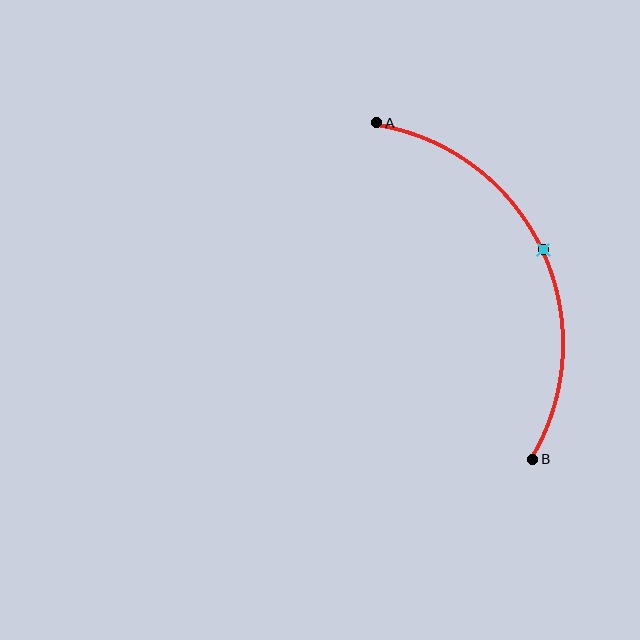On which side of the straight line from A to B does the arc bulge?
The arc bulges to the right of the straight line connecting A and B.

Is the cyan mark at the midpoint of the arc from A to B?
Yes. The cyan mark lies on the arc at equal arc-length from both A and B — it is the arc midpoint.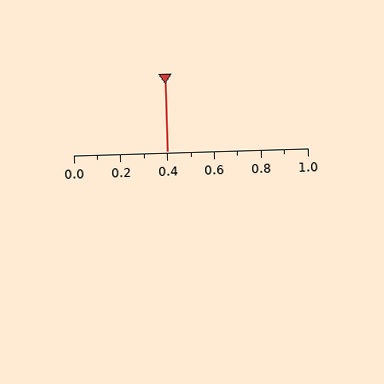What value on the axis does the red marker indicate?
The marker indicates approximately 0.4.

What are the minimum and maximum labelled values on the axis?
The axis runs from 0.0 to 1.0.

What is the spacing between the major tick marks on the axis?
The major ticks are spaced 0.2 apart.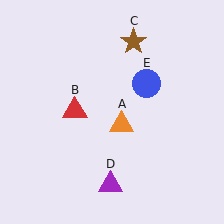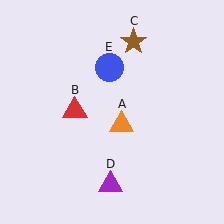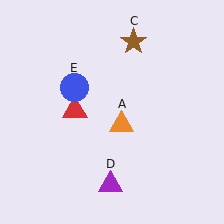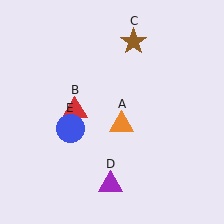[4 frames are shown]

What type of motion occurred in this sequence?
The blue circle (object E) rotated counterclockwise around the center of the scene.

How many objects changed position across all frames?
1 object changed position: blue circle (object E).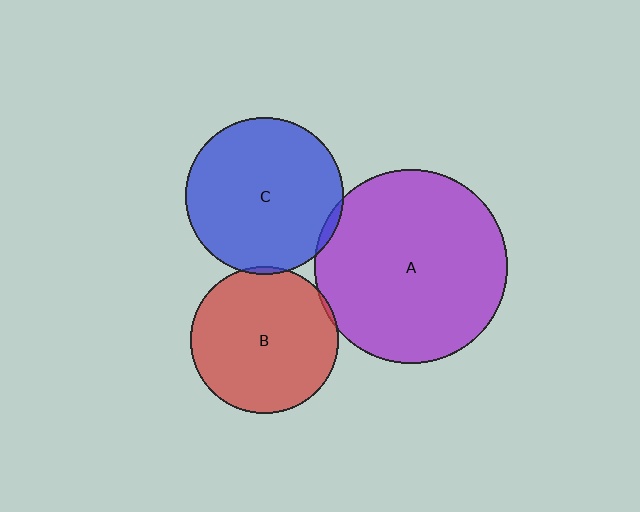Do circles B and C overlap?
Yes.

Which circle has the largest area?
Circle A (purple).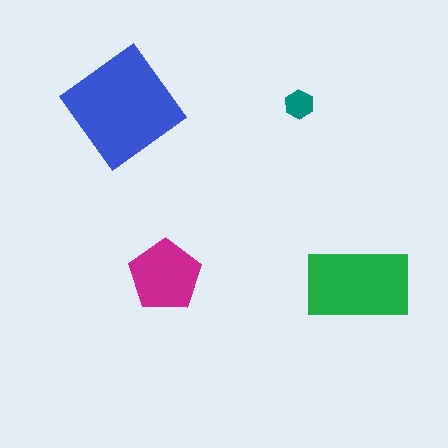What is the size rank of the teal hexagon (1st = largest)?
4th.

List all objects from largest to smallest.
The blue diamond, the green rectangle, the magenta pentagon, the teal hexagon.